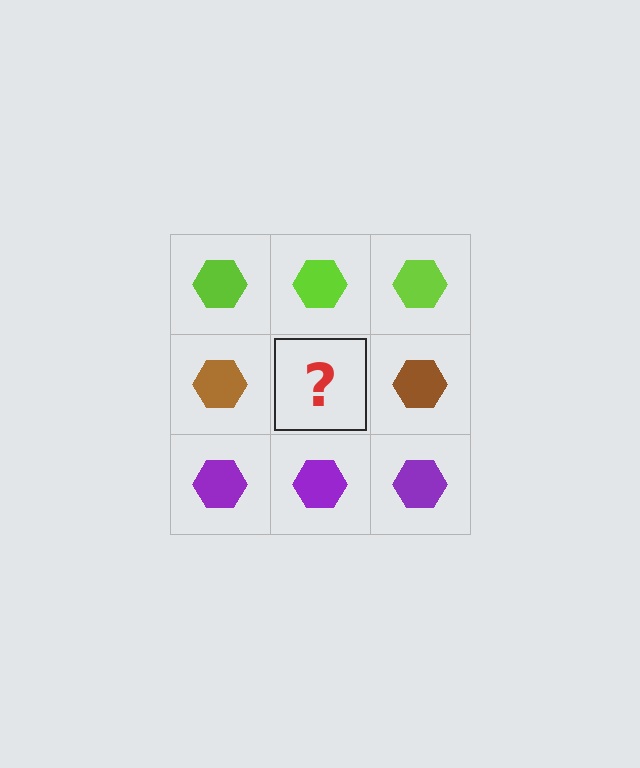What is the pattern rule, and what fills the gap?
The rule is that each row has a consistent color. The gap should be filled with a brown hexagon.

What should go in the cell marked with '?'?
The missing cell should contain a brown hexagon.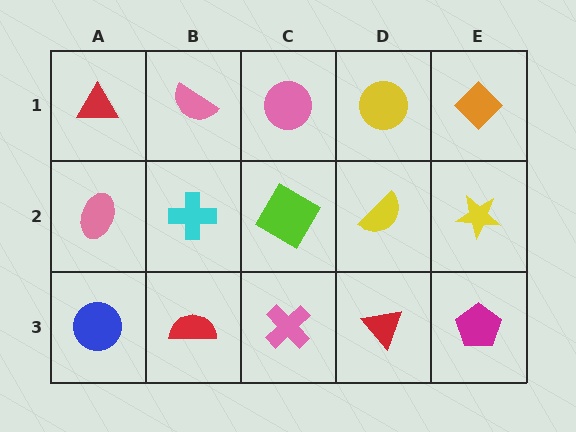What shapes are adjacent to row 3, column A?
A pink ellipse (row 2, column A), a red semicircle (row 3, column B).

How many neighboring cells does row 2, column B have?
4.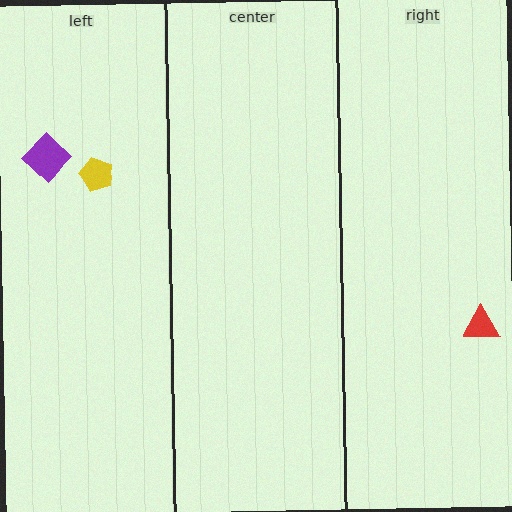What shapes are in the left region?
The purple diamond, the yellow pentagon.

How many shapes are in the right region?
1.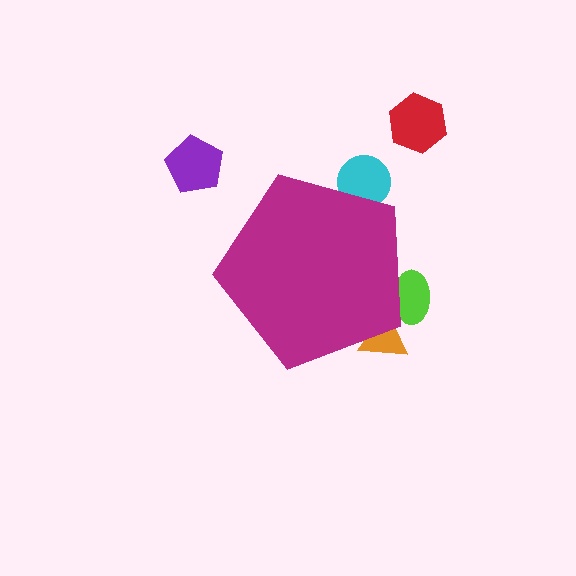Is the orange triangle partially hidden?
Yes, the orange triangle is partially hidden behind the magenta pentagon.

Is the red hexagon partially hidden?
No, the red hexagon is fully visible.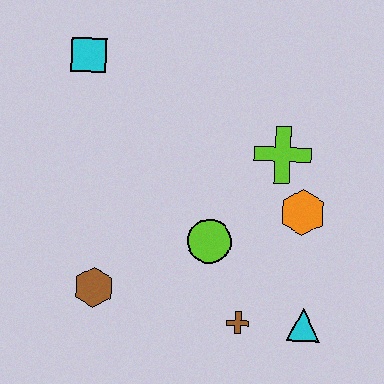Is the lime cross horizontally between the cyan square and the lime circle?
No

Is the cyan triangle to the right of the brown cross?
Yes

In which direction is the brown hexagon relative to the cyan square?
The brown hexagon is below the cyan square.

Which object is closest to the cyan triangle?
The brown cross is closest to the cyan triangle.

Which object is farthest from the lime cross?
The brown hexagon is farthest from the lime cross.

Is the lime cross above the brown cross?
Yes